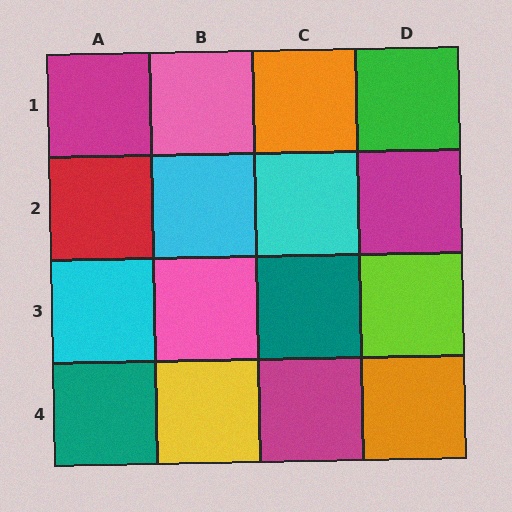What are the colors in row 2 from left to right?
Red, cyan, cyan, magenta.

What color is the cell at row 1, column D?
Green.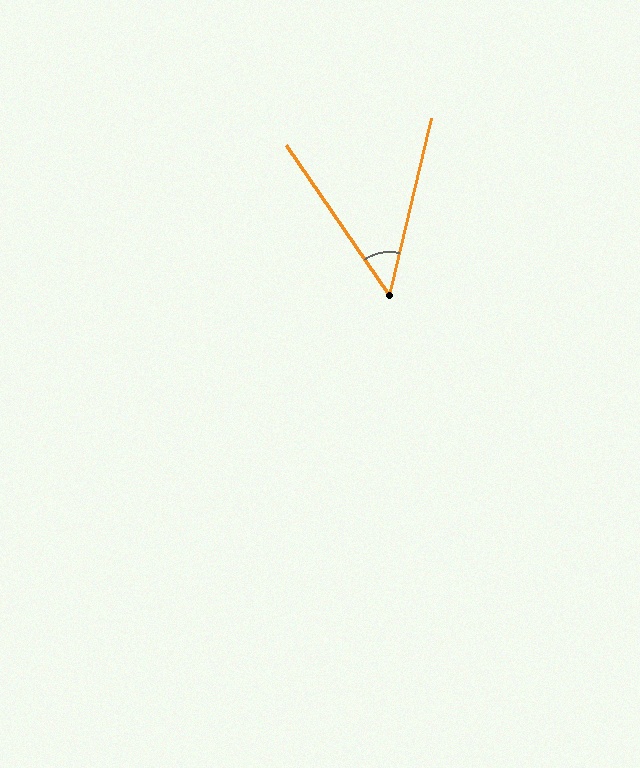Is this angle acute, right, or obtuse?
It is acute.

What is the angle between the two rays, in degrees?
Approximately 48 degrees.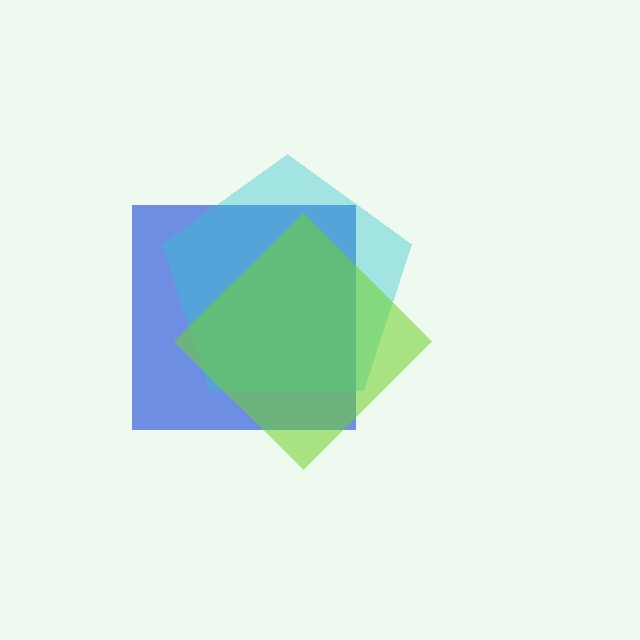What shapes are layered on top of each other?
The layered shapes are: a blue square, a cyan pentagon, a lime diamond.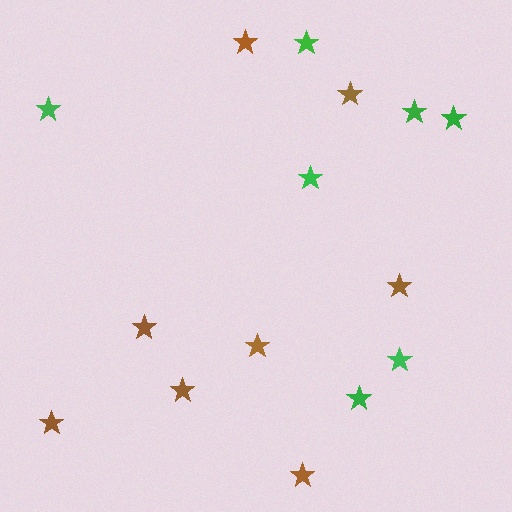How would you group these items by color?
There are 2 groups: one group of green stars (7) and one group of brown stars (8).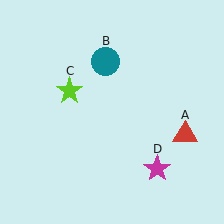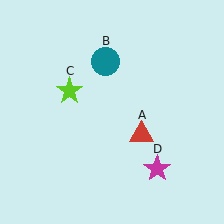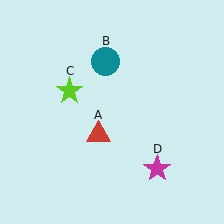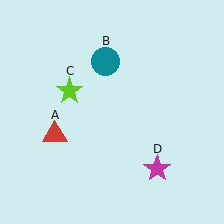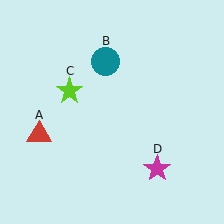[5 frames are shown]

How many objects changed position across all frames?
1 object changed position: red triangle (object A).